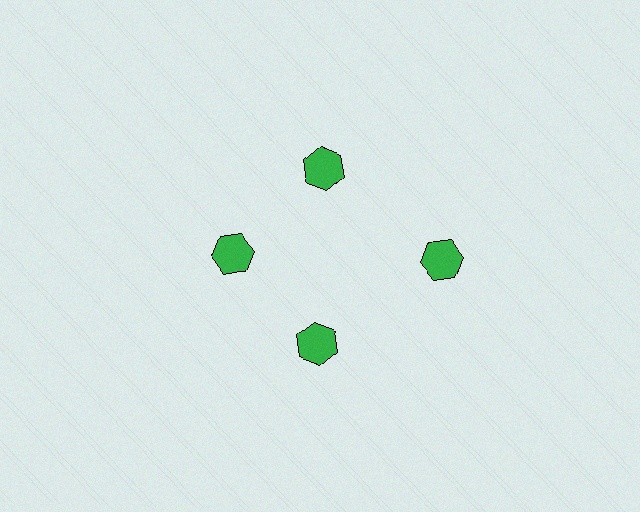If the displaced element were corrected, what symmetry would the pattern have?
It would have 4-fold rotational symmetry — the pattern would map onto itself every 90 degrees.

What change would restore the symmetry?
The symmetry would be restored by moving it inward, back onto the ring so that all 4 hexagons sit at equal angles and equal distance from the center.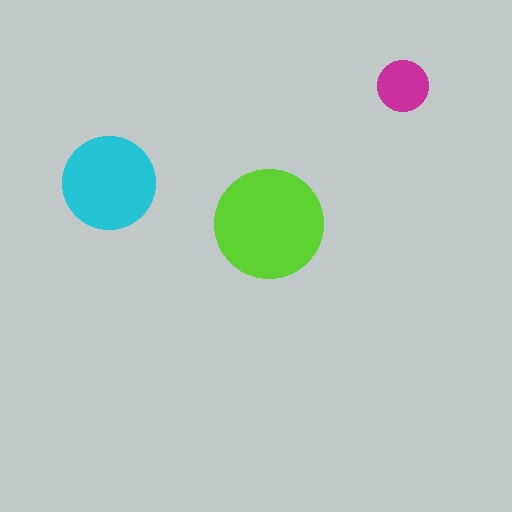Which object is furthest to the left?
The cyan circle is leftmost.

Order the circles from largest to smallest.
the lime one, the cyan one, the magenta one.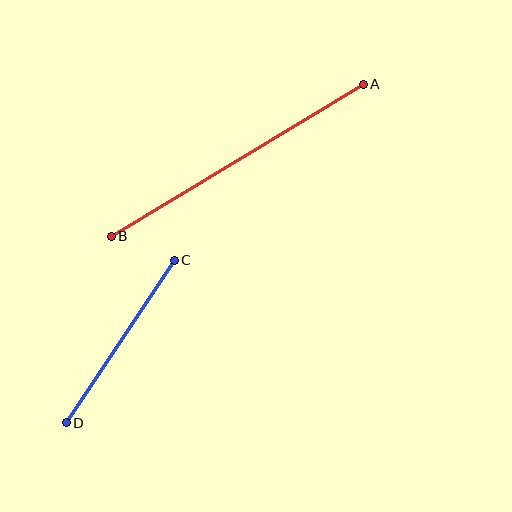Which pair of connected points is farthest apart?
Points A and B are farthest apart.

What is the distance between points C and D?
The distance is approximately 195 pixels.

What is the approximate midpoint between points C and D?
The midpoint is at approximately (120, 341) pixels.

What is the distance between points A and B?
The distance is approximately 294 pixels.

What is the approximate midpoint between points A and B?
The midpoint is at approximately (237, 160) pixels.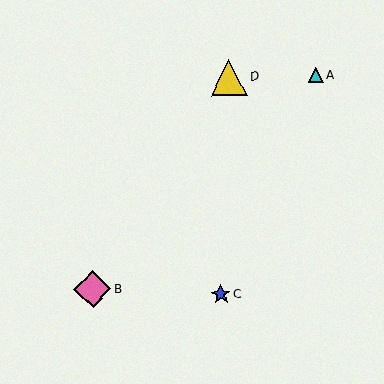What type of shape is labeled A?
Shape A is a cyan triangle.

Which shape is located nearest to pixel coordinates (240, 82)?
The yellow triangle (labeled D) at (229, 78) is nearest to that location.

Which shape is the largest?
The pink diamond (labeled B) is the largest.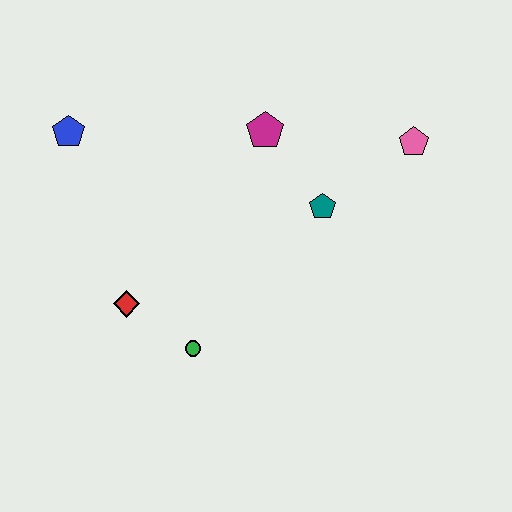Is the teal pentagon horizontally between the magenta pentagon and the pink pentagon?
Yes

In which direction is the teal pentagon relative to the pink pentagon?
The teal pentagon is to the left of the pink pentagon.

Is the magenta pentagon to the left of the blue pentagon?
No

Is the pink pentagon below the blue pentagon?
Yes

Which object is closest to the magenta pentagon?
The teal pentagon is closest to the magenta pentagon.